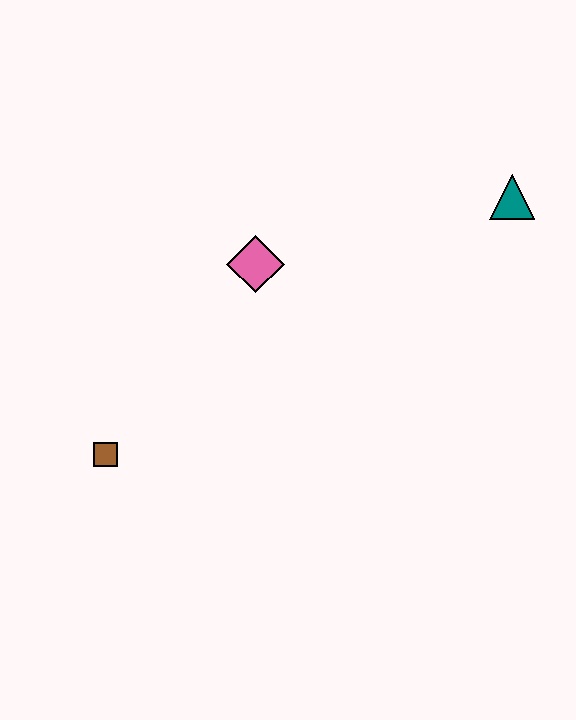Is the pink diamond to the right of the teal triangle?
No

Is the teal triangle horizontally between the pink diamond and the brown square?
No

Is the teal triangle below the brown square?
No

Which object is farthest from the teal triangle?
The brown square is farthest from the teal triangle.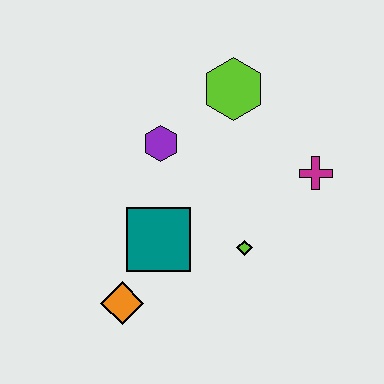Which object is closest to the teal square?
The orange diamond is closest to the teal square.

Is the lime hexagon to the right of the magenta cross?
No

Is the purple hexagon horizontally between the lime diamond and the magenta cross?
No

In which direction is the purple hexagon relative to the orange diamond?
The purple hexagon is above the orange diamond.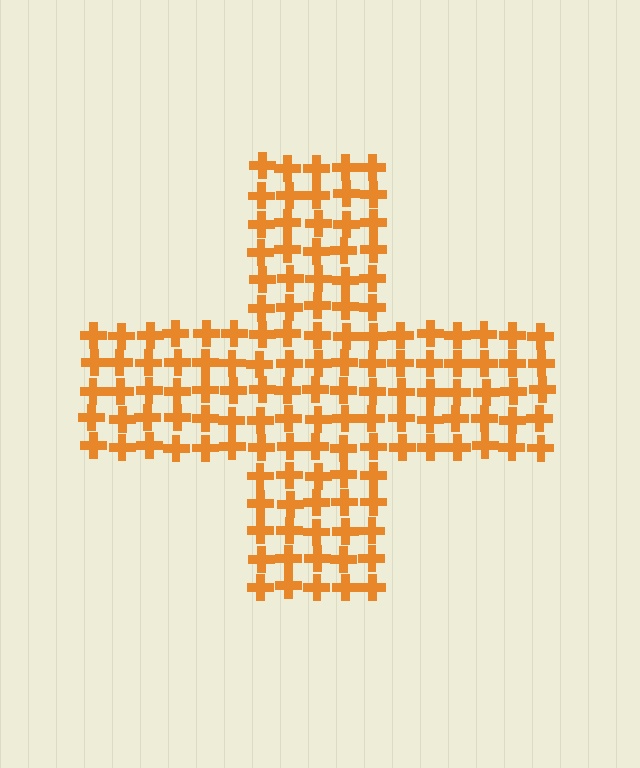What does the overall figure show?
The overall figure shows a cross.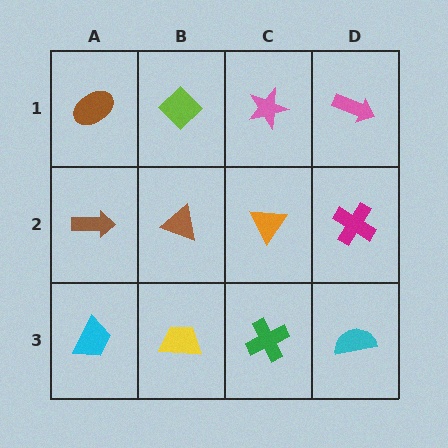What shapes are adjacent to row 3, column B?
A brown triangle (row 2, column B), a cyan trapezoid (row 3, column A), a green cross (row 3, column C).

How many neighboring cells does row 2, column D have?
3.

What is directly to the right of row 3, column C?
A cyan semicircle.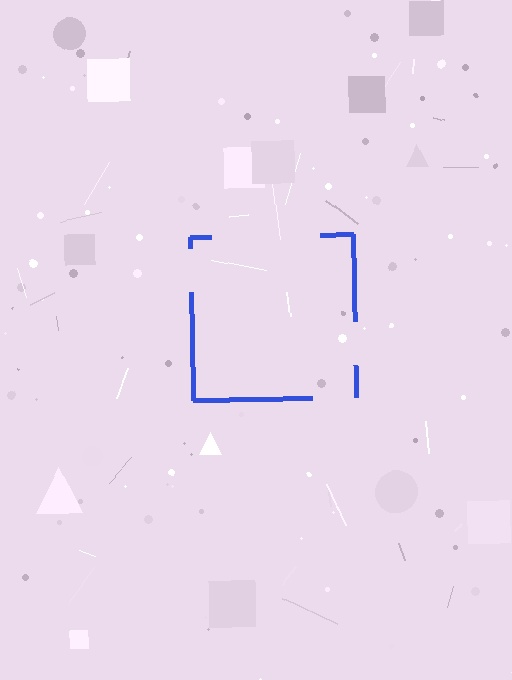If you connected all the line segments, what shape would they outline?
They would outline a square.